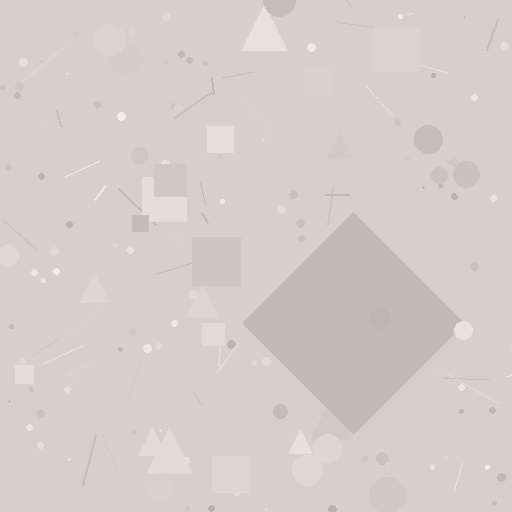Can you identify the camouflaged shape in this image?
The camouflaged shape is a diamond.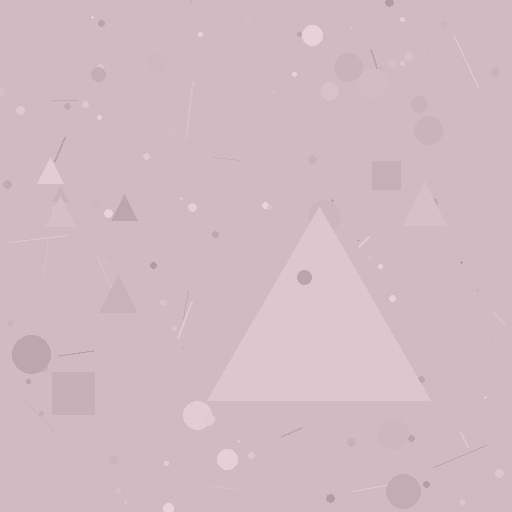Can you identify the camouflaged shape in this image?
The camouflaged shape is a triangle.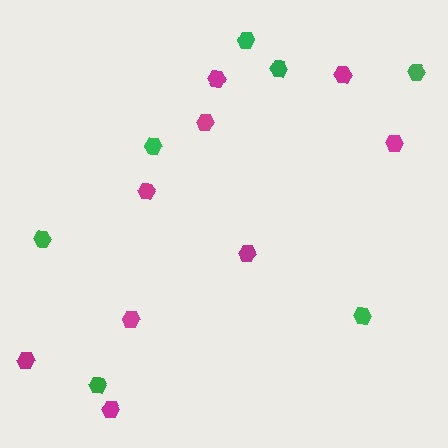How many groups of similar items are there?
There are 2 groups: one group of green hexagons (7) and one group of magenta hexagons (9).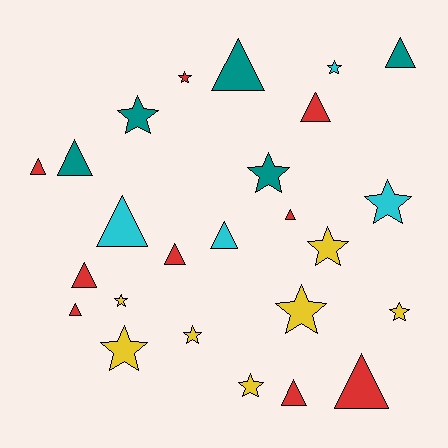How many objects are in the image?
There are 25 objects.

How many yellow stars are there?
There are 7 yellow stars.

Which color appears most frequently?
Red, with 9 objects.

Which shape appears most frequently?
Triangle, with 13 objects.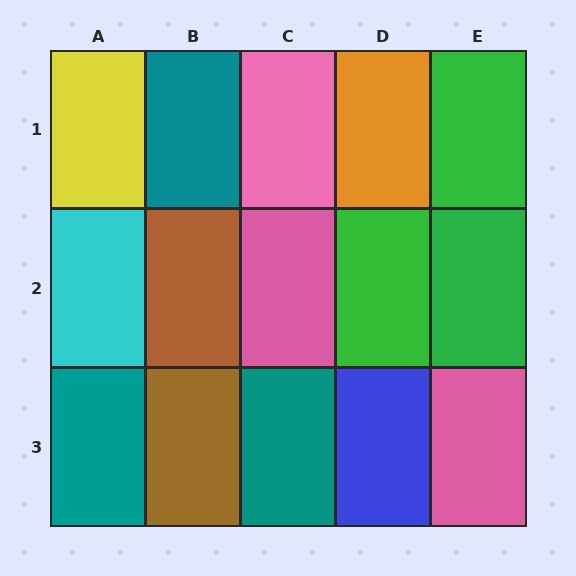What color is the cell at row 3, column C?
Teal.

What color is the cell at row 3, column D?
Blue.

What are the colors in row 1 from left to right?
Yellow, teal, pink, orange, green.